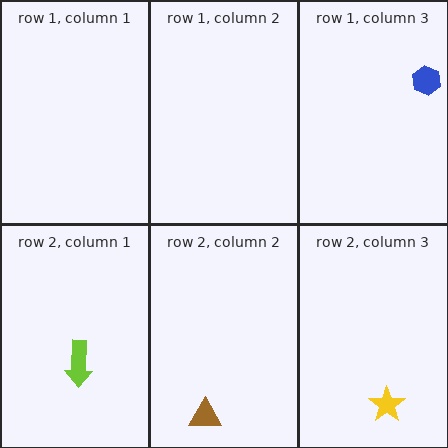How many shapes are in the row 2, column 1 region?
1.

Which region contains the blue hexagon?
The row 1, column 3 region.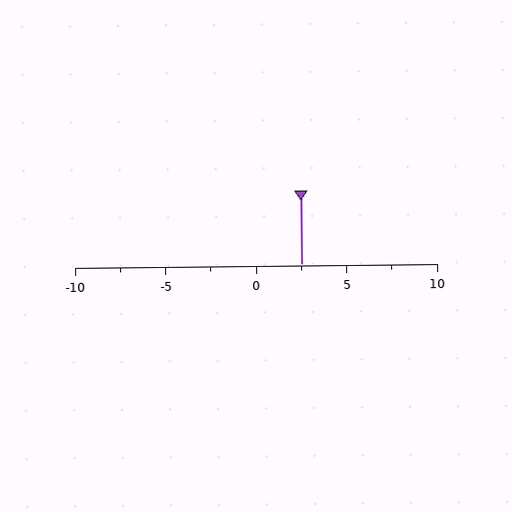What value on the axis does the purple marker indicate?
The marker indicates approximately 2.5.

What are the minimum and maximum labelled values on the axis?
The axis runs from -10 to 10.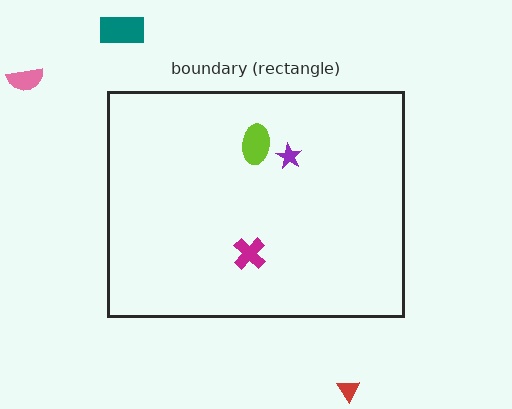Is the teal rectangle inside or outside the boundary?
Outside.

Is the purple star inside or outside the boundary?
Inside.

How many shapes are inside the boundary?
3 inside, 3 outside.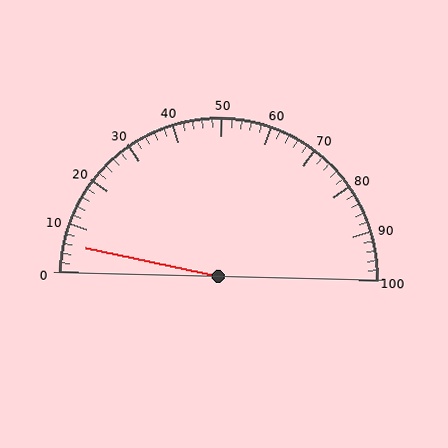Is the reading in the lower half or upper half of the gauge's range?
The reading is in the lower half of the range (0 to 100).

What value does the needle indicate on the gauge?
The needle indicates approximately 6.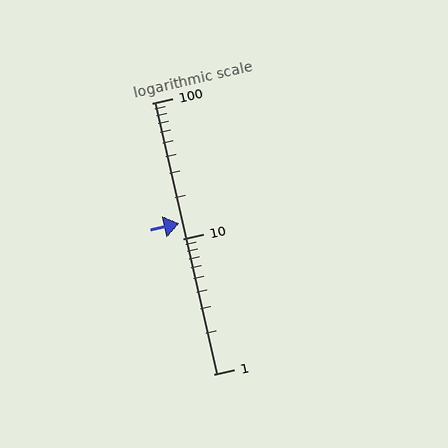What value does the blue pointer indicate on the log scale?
The pointer indicates approximately 13.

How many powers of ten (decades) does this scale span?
The scale spans 2 decades, from 1 to 100.